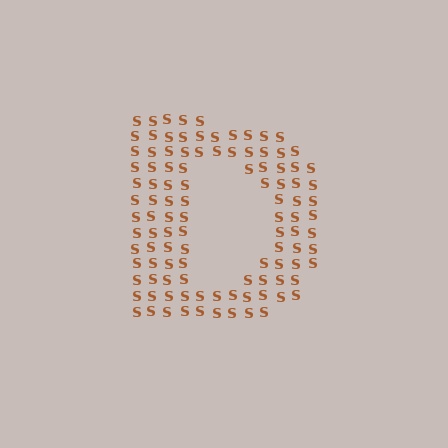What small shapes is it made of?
It is made of small letter S's.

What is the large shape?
The large shape is the letter D.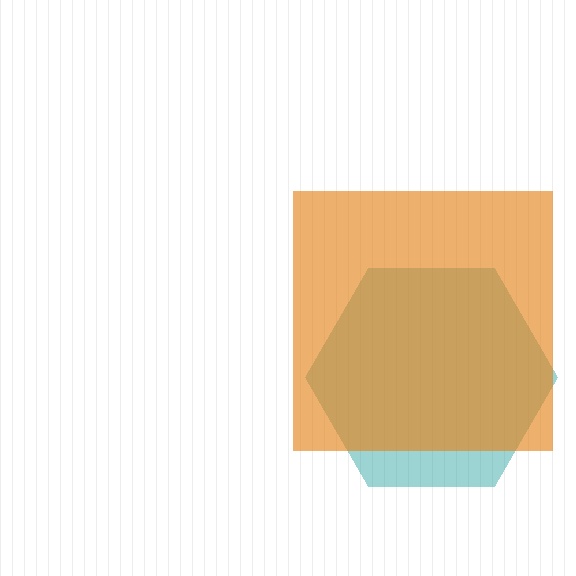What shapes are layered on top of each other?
The layered shapes are: a teal hexagon, an orange square.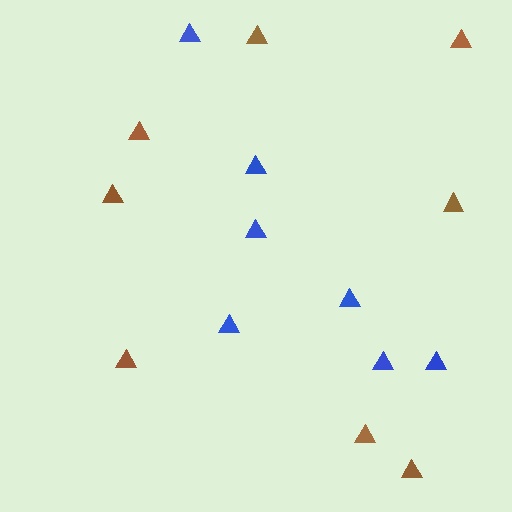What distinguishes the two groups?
There are 2 groups: one group of brown triangles (8) and one group of blue triangles (7).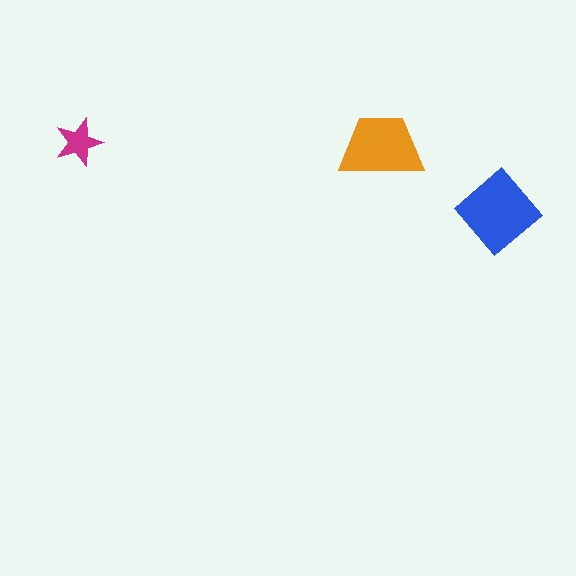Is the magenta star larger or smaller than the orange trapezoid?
Smaller.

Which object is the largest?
The blue diamond.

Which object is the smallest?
The magenta star.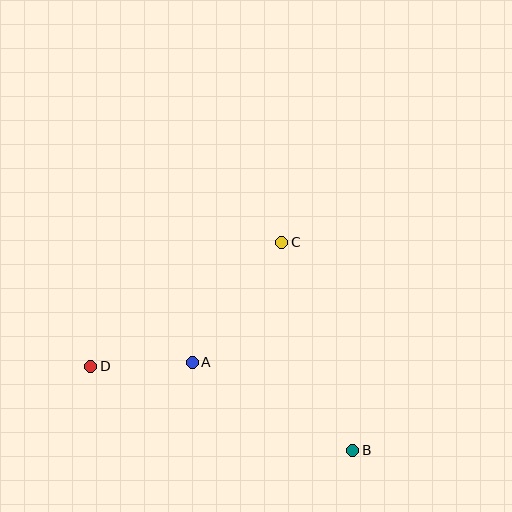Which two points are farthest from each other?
Points B and D are farthest from each other.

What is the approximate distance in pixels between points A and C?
The distance between A and C is approximately 150 pixels.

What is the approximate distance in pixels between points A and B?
The distance between A and B is approximately 183 pixels.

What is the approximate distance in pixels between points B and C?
The distance between B and C is approximately 220 pixels.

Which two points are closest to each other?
Points A and D are closest to each other.